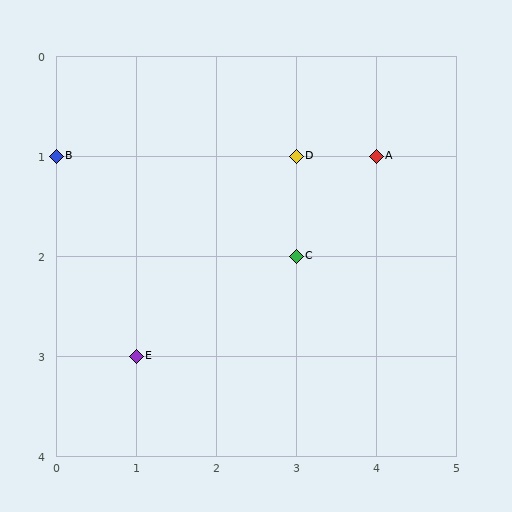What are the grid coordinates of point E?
Point E is at grid coordinates (1, 3).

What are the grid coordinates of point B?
Point B is at grid coordinates (0, 1).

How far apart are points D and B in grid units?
Points D and B are 3 columns apart.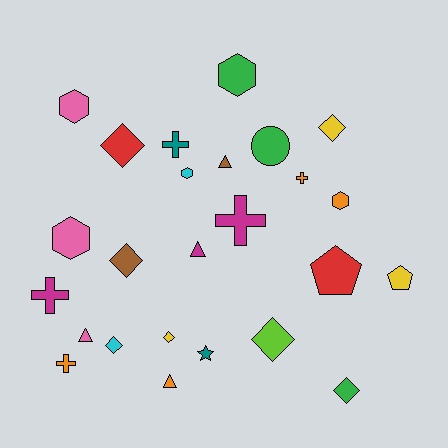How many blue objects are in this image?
There are no blue objects.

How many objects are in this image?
There are 25 objects.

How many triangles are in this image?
There are 4 triangles.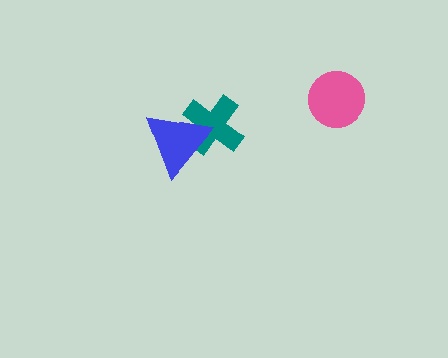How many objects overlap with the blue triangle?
1 object overlaps with the blue triangle.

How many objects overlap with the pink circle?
0 objects overlap with the pink circle.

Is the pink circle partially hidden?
No, no other shape covers it.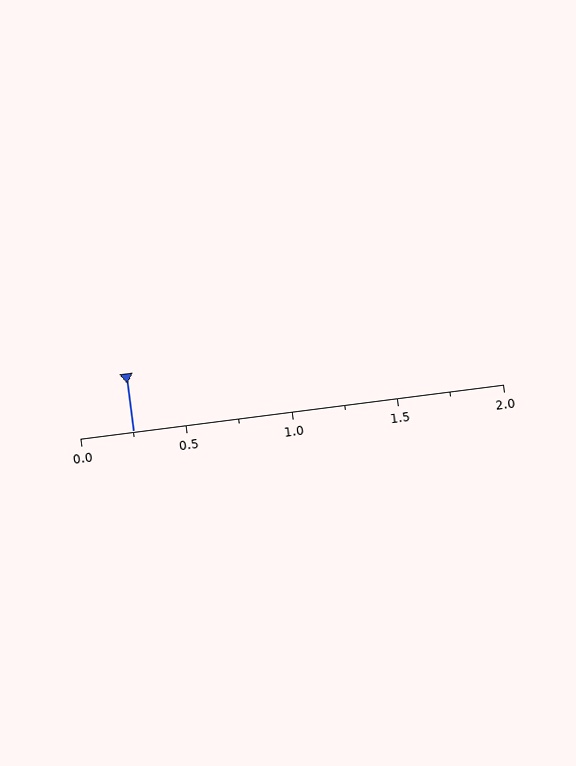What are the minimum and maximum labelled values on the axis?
The axis runs from 0.0 to 2.0.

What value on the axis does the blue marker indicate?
The marker indicates approximately 0.25.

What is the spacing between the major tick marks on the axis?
The major ticks are spaced 0.5 apart.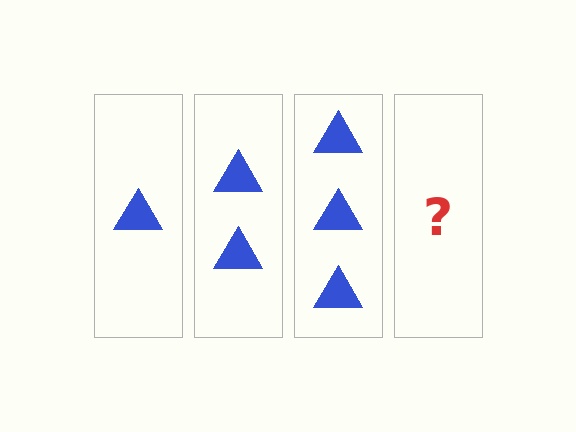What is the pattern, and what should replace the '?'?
The pattern is that each step adds one more triangle. The '?' should be 4 triangles.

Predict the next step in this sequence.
The next step is 4 triangles.